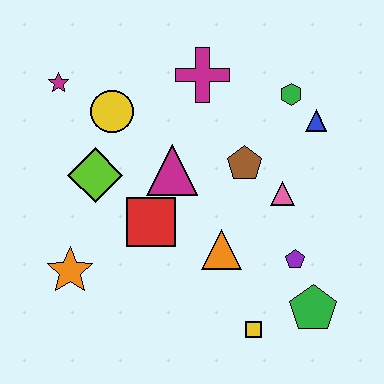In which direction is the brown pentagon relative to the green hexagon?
The brown pentagon is below the green hexagon.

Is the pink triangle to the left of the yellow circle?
No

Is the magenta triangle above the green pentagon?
Yes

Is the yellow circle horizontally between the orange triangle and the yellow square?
No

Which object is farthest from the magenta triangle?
The green pentagon is farthest from the magenta triangle.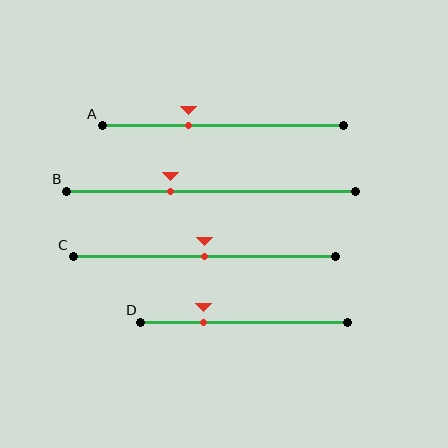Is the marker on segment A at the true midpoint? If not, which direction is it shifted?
No, the marker on segment A is shifted to the left by about 14% of the segment length.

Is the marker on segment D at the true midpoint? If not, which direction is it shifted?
No, the marker on segment D is shifted to the left by about 20% of the segment length.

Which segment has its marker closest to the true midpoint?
Segment C has its marker closest to the true midpoint.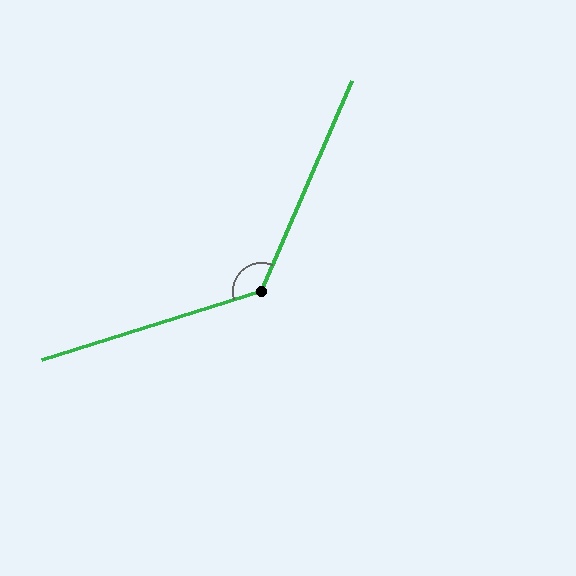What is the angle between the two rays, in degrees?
Approximately 131 degrees.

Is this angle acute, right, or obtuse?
It is obtuse.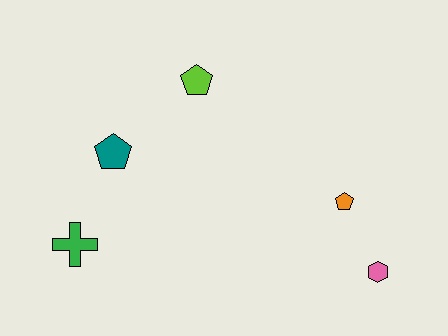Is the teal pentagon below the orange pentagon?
No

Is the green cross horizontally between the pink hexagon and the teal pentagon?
No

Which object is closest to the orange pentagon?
The pink hexagon is closest to the orange pentagon.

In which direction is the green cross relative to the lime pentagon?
The green cross is below the lime pentagon.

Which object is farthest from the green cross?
The pink hexagon is farthest from the green cross.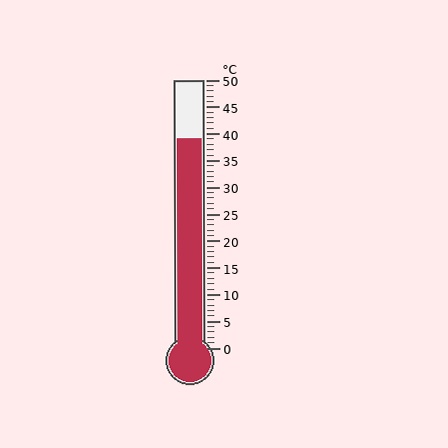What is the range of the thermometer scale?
The thermometer scale ranges from 0°C to 50°C.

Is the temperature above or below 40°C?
The temperature is below 40°C.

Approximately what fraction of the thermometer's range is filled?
The thermometer is filled to approximately 80% of its range.